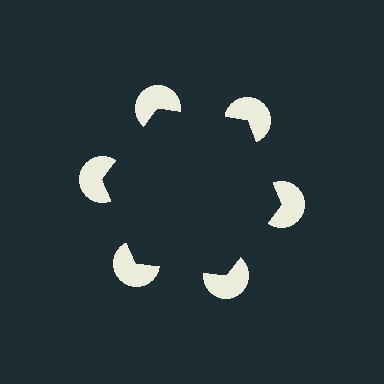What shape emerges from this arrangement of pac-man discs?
An illusory hexagon — its edges are inferred from the aligned wedge cuts in the pac-man discs, not physically drawn.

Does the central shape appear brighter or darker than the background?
It typically appears slightly darker than the background, even though no actual brightness change is drawn.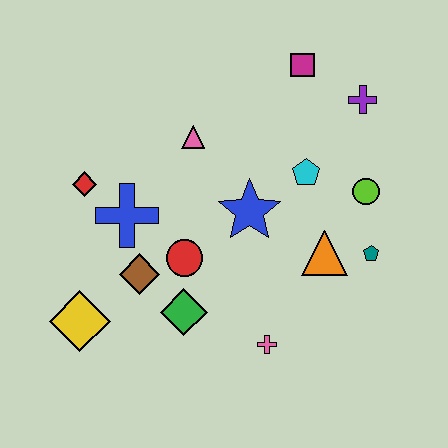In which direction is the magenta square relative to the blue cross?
The magenta square is to the right of the blue cross.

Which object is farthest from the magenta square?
The yellow diamond is farthest from the magenta square.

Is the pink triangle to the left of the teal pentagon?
Yes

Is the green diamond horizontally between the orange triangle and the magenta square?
No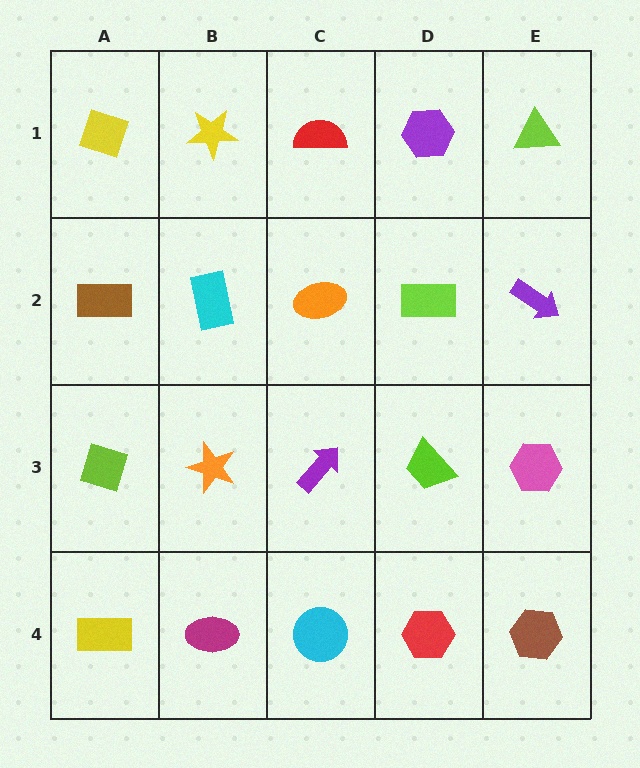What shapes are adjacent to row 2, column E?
A lime triangle (row 1, column E), a pink hexagon (row 3, column E), a lime rectangle (row 2, column D).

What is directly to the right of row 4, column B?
A cyan circle.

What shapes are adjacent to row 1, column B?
A cyan rectangle (row 2, column B), a yellow diamond (row 1, column A), a red semicircle (row 1, column C).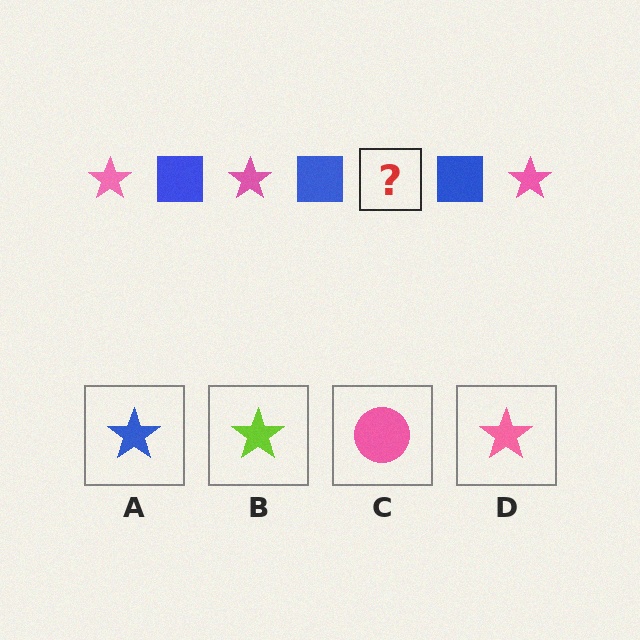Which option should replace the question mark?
Option D.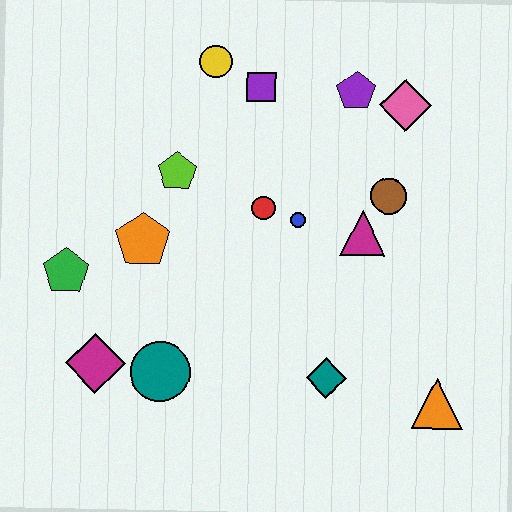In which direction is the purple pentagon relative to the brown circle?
The purple pentagon is above the brown circle.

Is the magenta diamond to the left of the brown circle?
Yes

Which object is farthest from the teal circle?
The pink diamond is farthest from the teal circle.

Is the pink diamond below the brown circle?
No